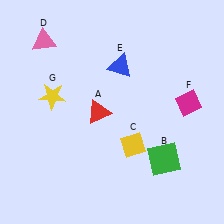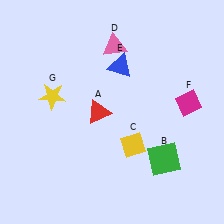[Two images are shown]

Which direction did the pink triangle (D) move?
The pink triangle (D) moved right.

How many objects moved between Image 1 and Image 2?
1 object moved between the two images.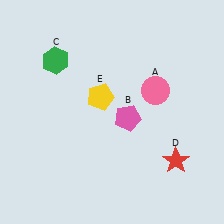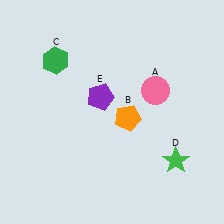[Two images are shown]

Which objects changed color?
B changed from pink to orange. D changed from red to green. E changed from yellow to purple.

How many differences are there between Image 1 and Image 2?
There are 3 differences between the two images.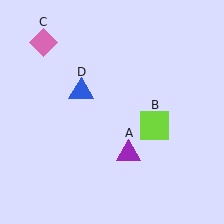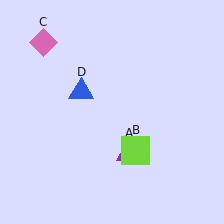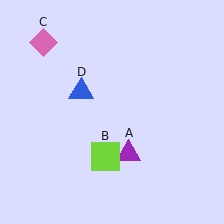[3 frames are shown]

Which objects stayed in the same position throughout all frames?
Purple triangle (object A) and pink diamond (object C) and blue triangle (object D) remained stationary.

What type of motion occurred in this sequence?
The lime square (object B) rotated clockwise around the center of the scene.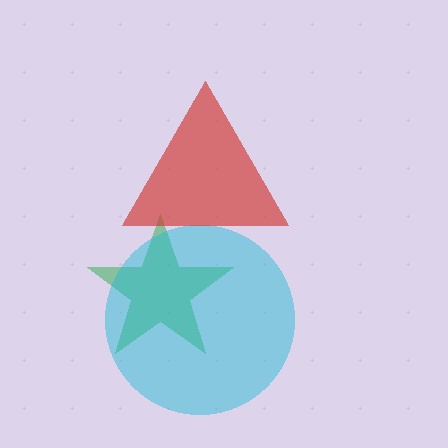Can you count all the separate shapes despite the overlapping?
Yes, there are 3 separate shapes.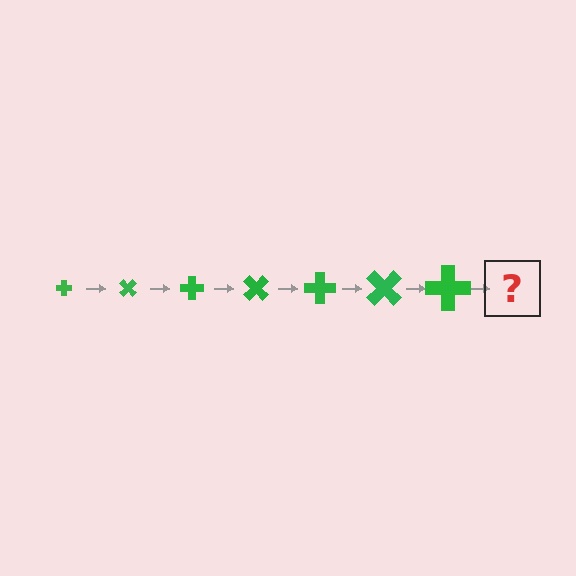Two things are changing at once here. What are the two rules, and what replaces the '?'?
The two rules are that the cross grows larger each step and it rotates 45 degrees each step. The '?' should be a cross, larger than the previous one and rotated 315 degrees from the start.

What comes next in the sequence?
The next element should be a cross, larger than the previous one and rotated 315 degrees from the start.